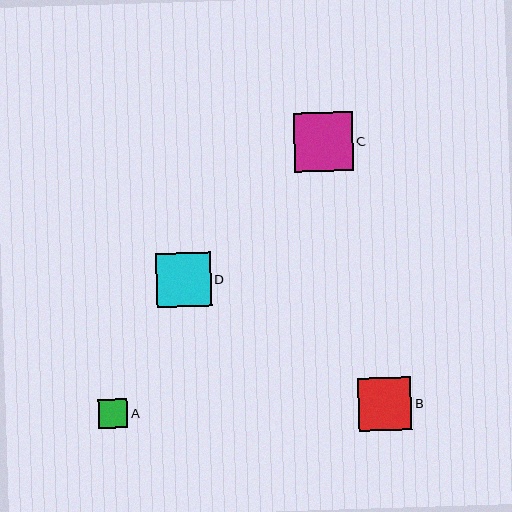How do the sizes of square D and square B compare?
Square D and square B are approximately the same size.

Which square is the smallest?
Square A is the smallest with a size of approximately 29 pixels.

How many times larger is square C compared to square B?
Square C is approximately 1.1 times the size of square B.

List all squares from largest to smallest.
From largest to smallest: C, D, B, A.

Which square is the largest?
Square C is the largest with a size of approximately 59 pixels.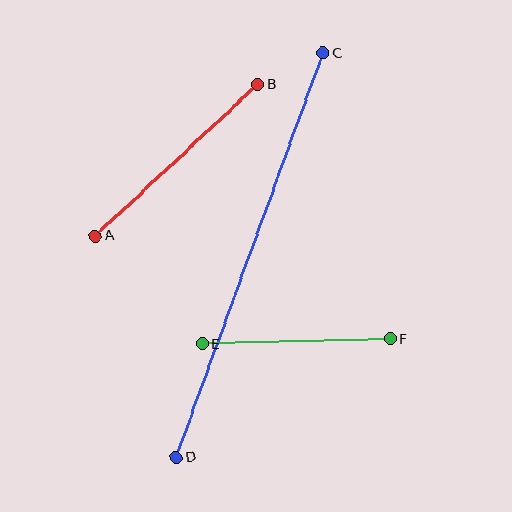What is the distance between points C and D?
The distance is approximately 430 pixels.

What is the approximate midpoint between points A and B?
The midpoint is at approximately (177, 160) pixels.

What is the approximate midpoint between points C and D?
The midpoint is at approximately (250, 255) pixels.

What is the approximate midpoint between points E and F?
The midpoint is at approximately (296, 341) pixels.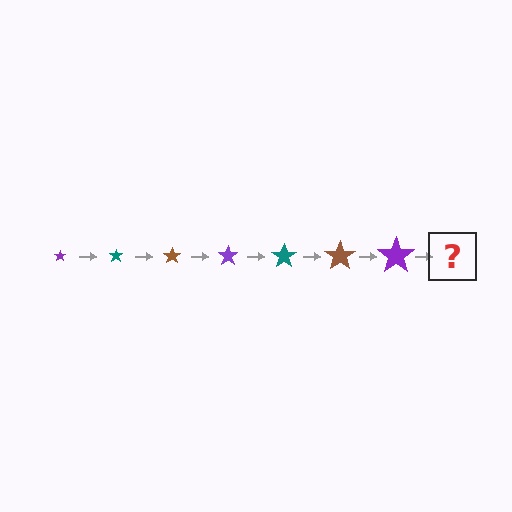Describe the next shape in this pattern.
It should be a teal star, larger than the previous one.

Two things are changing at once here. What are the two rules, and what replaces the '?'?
The two rules are that the star grows larger each step and the color cycles through purple, teal, and brown. The '?' should be a teal star, larger than the previous one.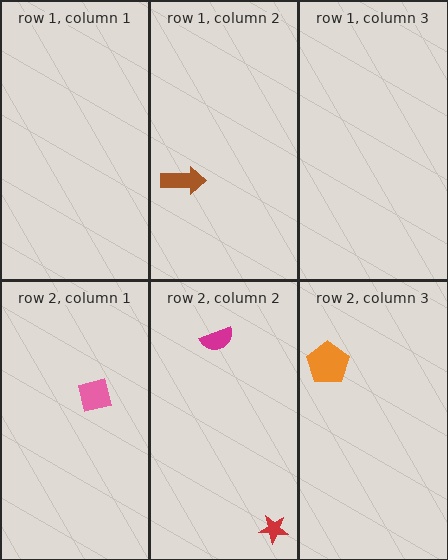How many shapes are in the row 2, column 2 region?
2.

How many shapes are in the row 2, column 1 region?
1.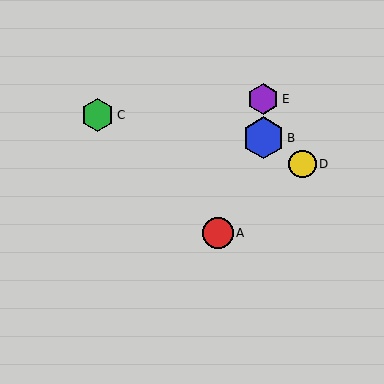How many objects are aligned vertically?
2 objects (B, E) are aligned vertically.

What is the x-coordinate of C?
Object C is at x≈97.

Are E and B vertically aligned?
Yes, both are at x≈263.